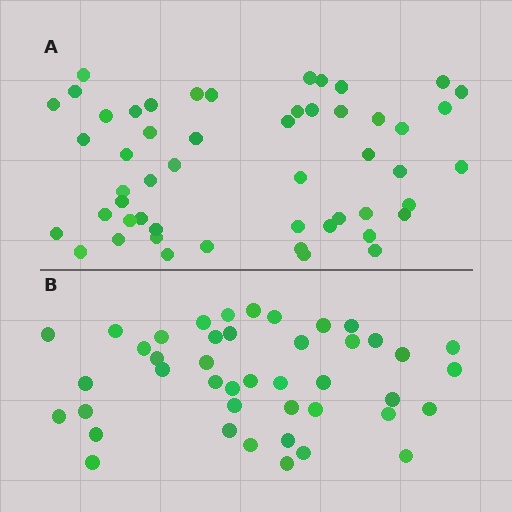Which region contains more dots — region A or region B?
Region A (the top region) has more dots.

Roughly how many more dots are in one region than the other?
Region A has roughly 8 or so more dots than region B.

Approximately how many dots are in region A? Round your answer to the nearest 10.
About 50 dots. (The exact count is 52, which rounds to 50.)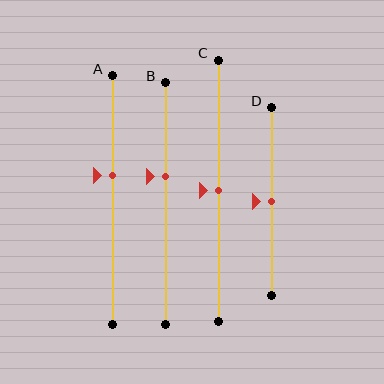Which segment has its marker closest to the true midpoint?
Segment C has its marker closest to the true midpoint.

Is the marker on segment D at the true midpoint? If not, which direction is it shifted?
Yes, the marker on segment D is at the true midpoint.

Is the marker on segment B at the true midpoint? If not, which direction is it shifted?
No, the marker on segment B is shifted upward by about 11% of the segment length.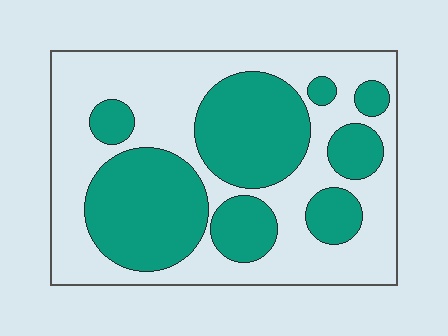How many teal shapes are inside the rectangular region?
8.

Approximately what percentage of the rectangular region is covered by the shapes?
Approximately 45%.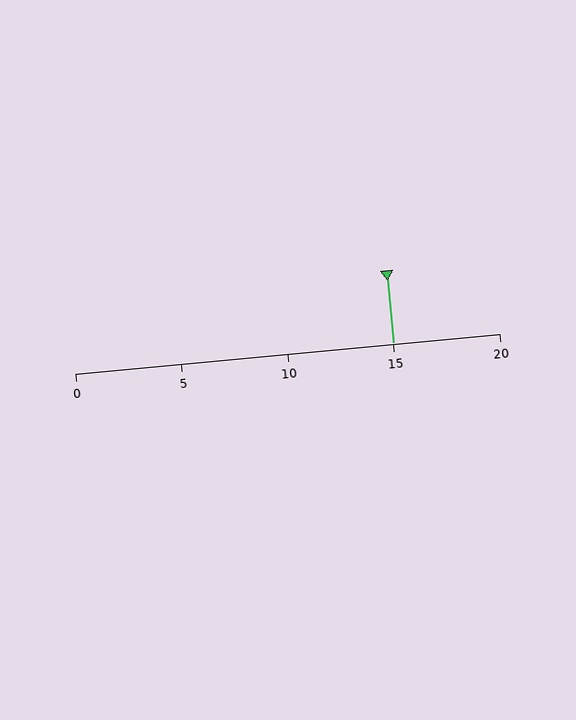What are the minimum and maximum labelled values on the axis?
The axis runs from 0 to 20.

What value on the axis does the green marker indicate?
The marker indicates approximately 15.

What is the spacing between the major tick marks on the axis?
The major ticks are spaced 5 apart.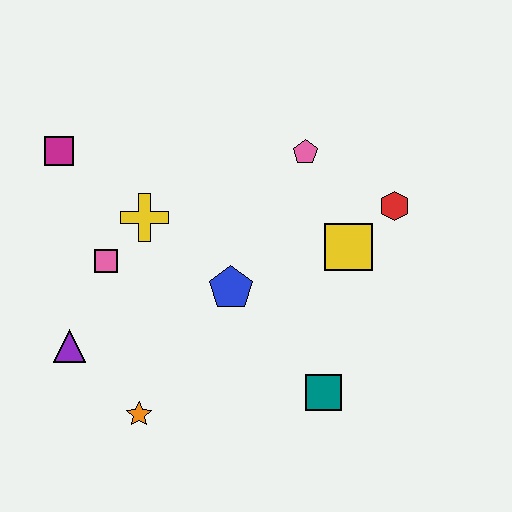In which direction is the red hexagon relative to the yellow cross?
The red hexagon is to the right of the yellow cross.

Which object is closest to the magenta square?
The yellow cross is closest to the magenta square.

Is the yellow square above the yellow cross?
No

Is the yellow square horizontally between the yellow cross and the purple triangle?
No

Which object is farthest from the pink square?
The red hexagon is farthest from the pink square.